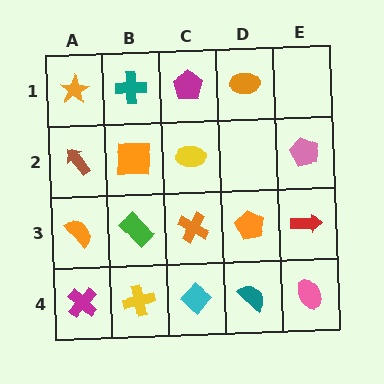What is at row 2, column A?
A brown arrow.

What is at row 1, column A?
An orange star.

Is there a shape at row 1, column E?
No, that cell is empty.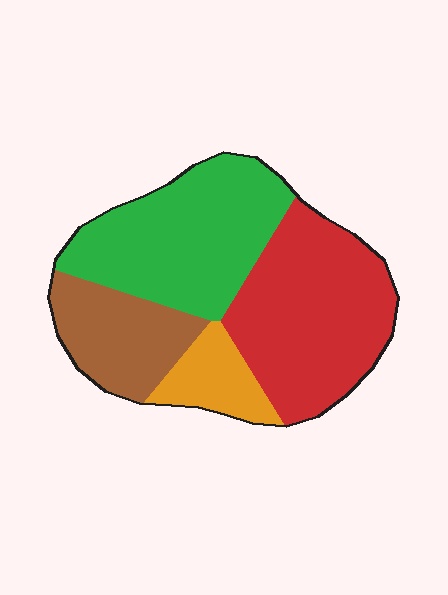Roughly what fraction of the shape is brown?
Brown takes up less than a quarter of the shape.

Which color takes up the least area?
Orange, at roughly 10%.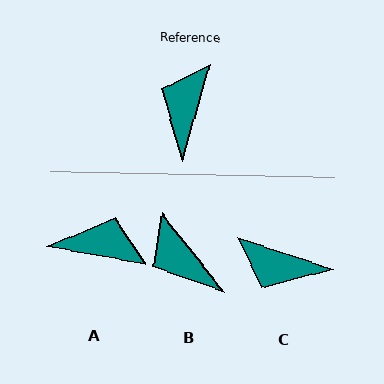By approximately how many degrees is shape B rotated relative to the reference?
Approximately 54 degrees counter-clockwise.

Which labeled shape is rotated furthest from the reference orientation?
C, about 88 degrees away.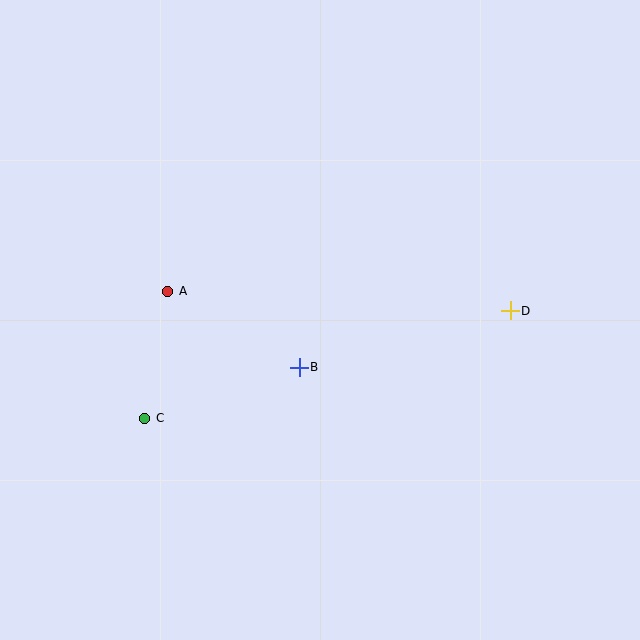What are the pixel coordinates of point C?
Point C is at (145, 418).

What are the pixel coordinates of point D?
Point D is at (510, 311).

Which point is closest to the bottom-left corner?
Point C is closest to the bottom-left corner.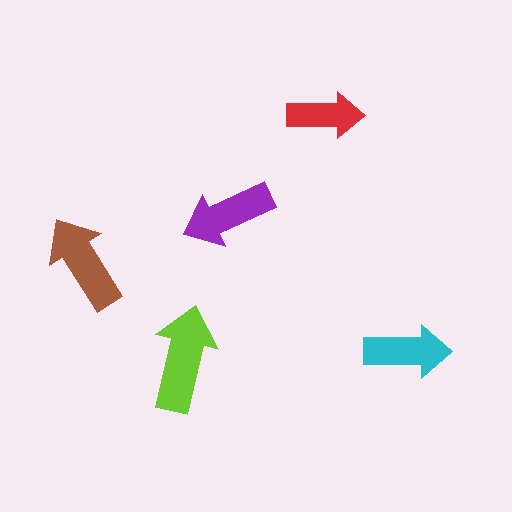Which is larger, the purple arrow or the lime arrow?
The lime one.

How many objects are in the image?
There are 5 objects in the image.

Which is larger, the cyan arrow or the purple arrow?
The purple one.